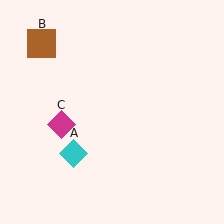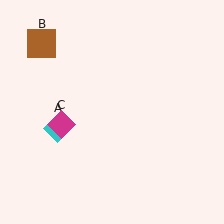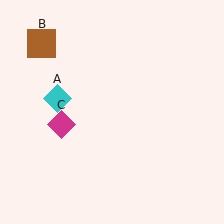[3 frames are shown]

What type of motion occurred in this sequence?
The cyan diamond (object A) rotated clockwise around the center of the scene.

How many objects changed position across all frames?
1 object changed position: cyan diamond (object A).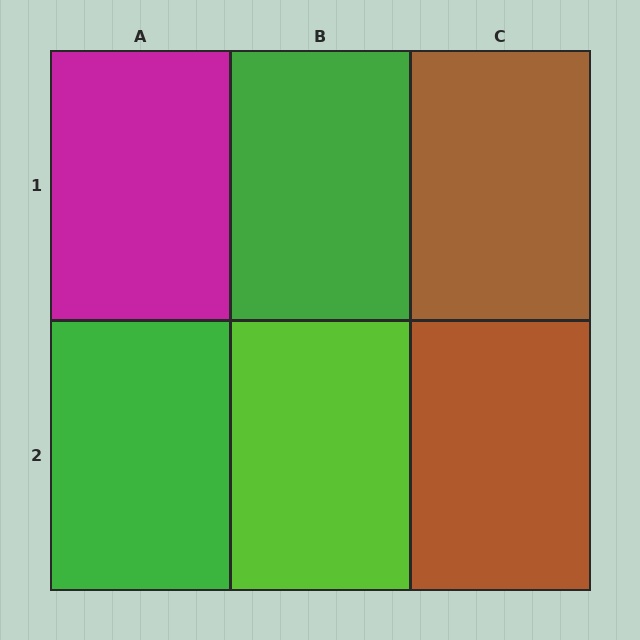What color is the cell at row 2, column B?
Lime.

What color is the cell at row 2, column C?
Brown.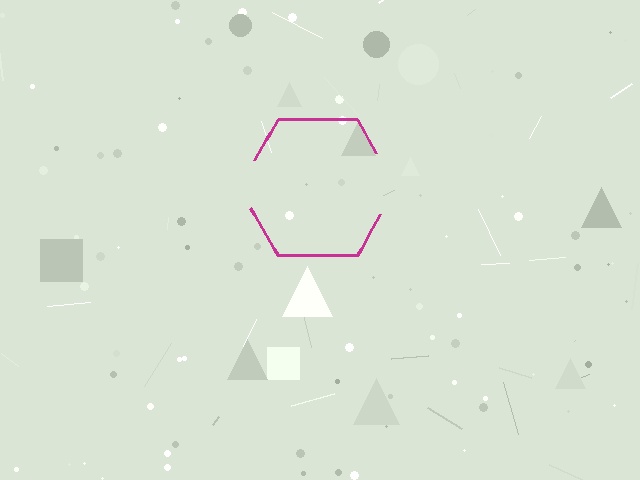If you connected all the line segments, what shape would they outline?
They would outline a hexagon.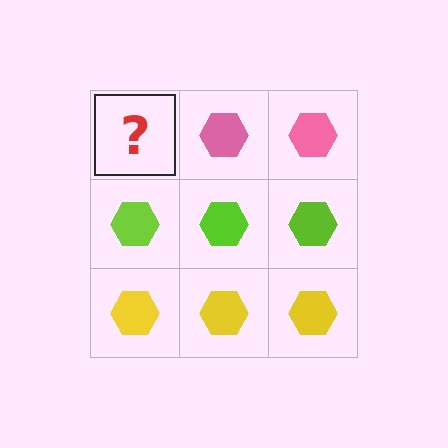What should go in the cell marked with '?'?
The missing cell should contain a pink hexagon.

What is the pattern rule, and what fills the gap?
The rule is that each row has a consistent color. The gap should be filled with a pink hexagon.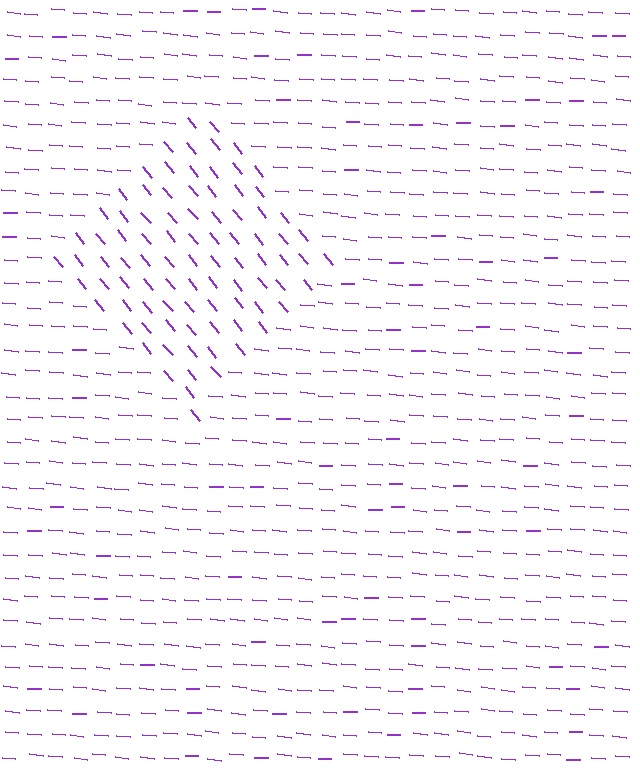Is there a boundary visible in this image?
Yes, there is a texture boundary formed by a change in line orientation.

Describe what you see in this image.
The image is filled with small purple line segments. A diamond region in the image has lines oriented differently from the surrounding lines, creating a visible texture boundary.